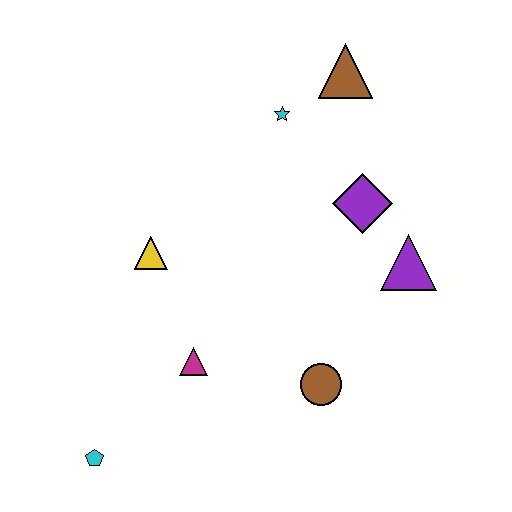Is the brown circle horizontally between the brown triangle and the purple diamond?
No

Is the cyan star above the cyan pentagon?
Yes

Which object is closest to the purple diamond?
The purple triangle is closest to the purple diamond.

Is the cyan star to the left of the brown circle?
Yes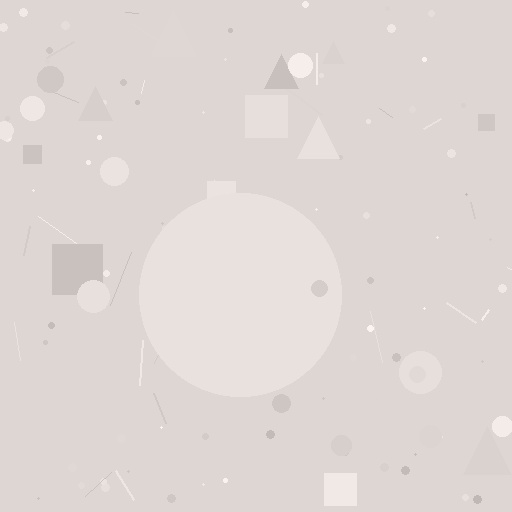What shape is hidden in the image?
A circle is hidden in the image.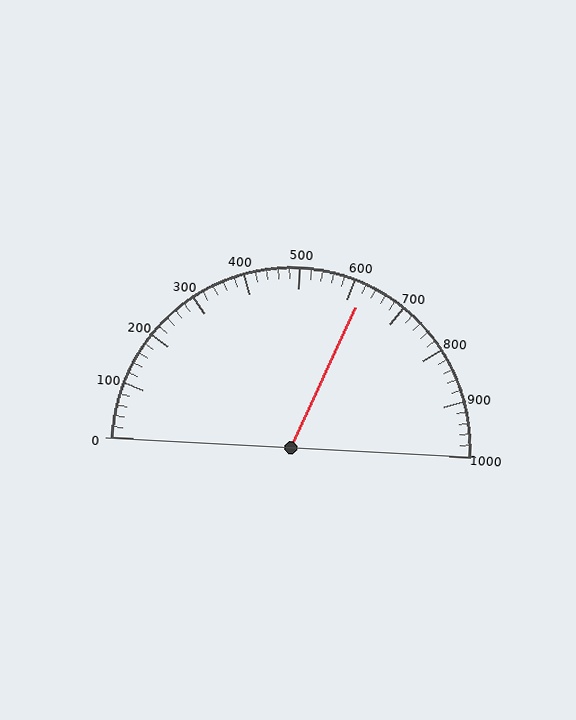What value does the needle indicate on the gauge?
The needle indicates approximately 620.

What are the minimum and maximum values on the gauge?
The gauge ranges from 0 to 1000.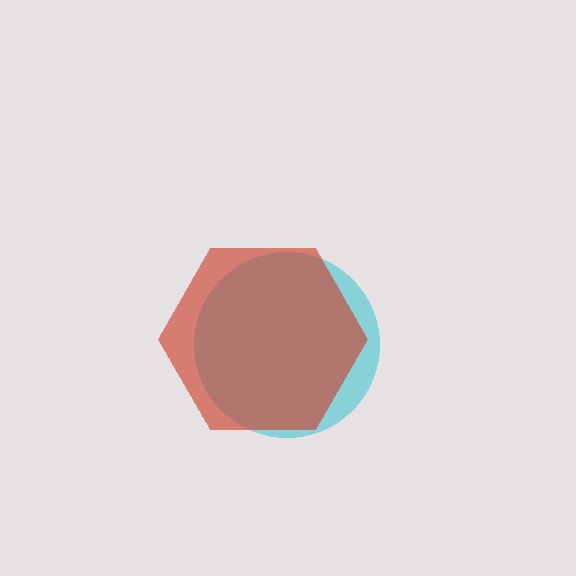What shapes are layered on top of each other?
The layered shapes are: a cyan circle, a red hexagon.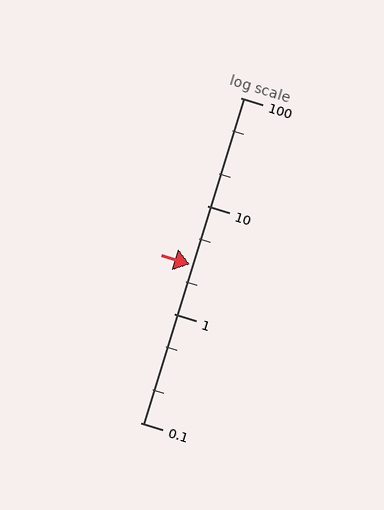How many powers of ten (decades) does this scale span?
The scale spans 3 decades, from 0.1 to 100.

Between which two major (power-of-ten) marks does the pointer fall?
The pointer is between 1 and 10.